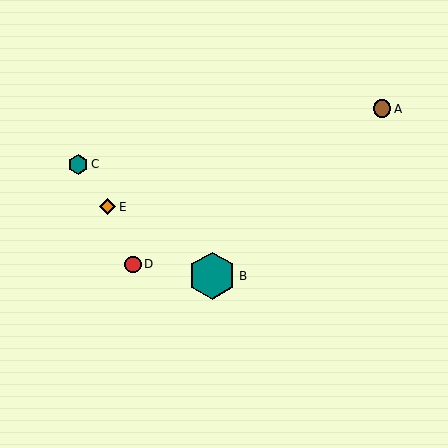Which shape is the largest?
The teal hexagon (labeled B) is the largest.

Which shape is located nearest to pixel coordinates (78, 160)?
The teal hexagon (labeled C) at (78, 164) is nearest to that location.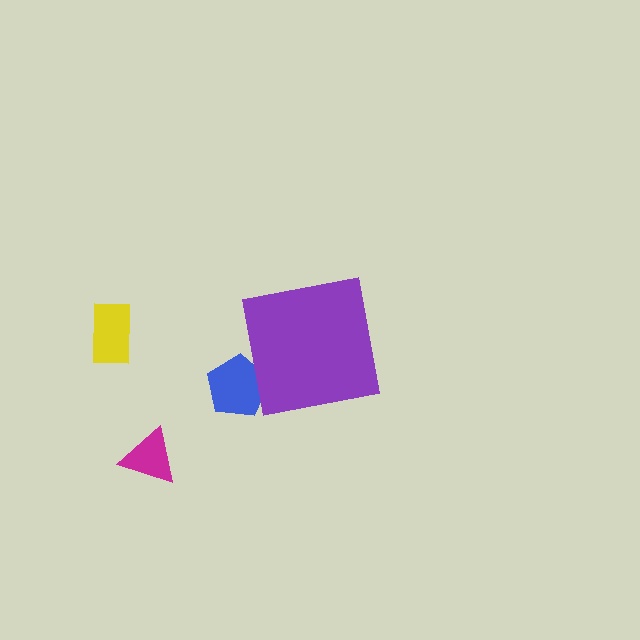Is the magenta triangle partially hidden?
No, the magenta triangle is fully visible.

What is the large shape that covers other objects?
A purple square.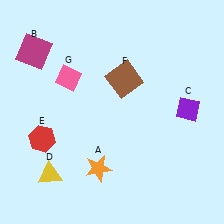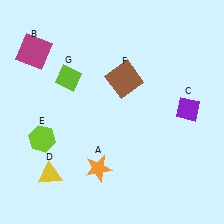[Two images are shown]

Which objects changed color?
E changed from red to lime. G changed from pink to lime.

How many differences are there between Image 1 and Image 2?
There are 2 differences between the two images.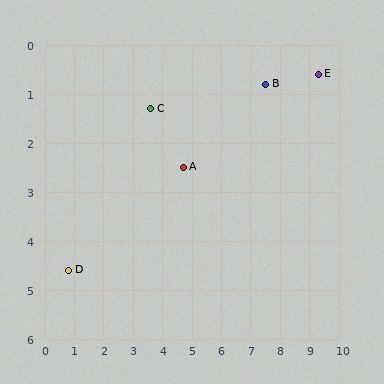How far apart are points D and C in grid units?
Points D and C are about 4.3 grid units apart.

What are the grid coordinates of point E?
Point E is at approximately (9.3, 0.6).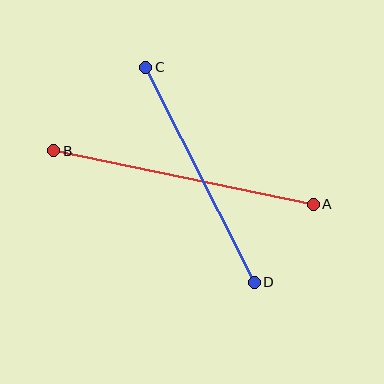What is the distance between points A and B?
The distance is approximately 265 pixels.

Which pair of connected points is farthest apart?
Points A and B are farthest apart.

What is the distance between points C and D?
The distance is approximately 241 pixels.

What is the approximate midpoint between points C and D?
The midpoint is at approximately (200, 175) pixels.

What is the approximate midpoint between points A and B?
The midpoint is at approximately (184, 178) pixels.